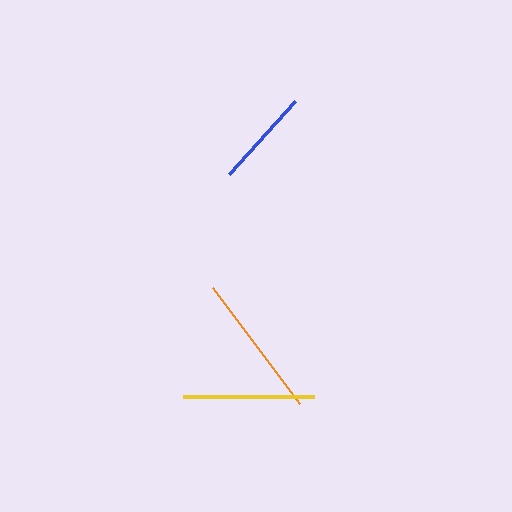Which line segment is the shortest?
The blue line is the shortest at approximately 98 pixels.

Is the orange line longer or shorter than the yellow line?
The orange line is longer than the yellow line.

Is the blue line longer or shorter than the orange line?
The orange line is longer than the blue line.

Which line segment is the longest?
The orange line is the longest at approximately 145 pixels.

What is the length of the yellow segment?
The yellow segment is approximately 131 pixels long.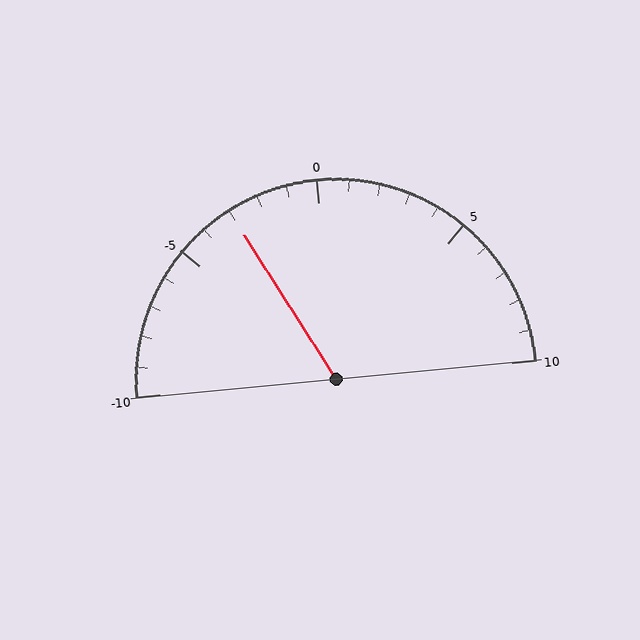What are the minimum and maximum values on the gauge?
The gauge ranges from -10 to 10.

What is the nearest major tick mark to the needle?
The nearest major tick mark is -5.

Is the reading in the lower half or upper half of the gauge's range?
The reading is in the lower half of the range (-10 to 10).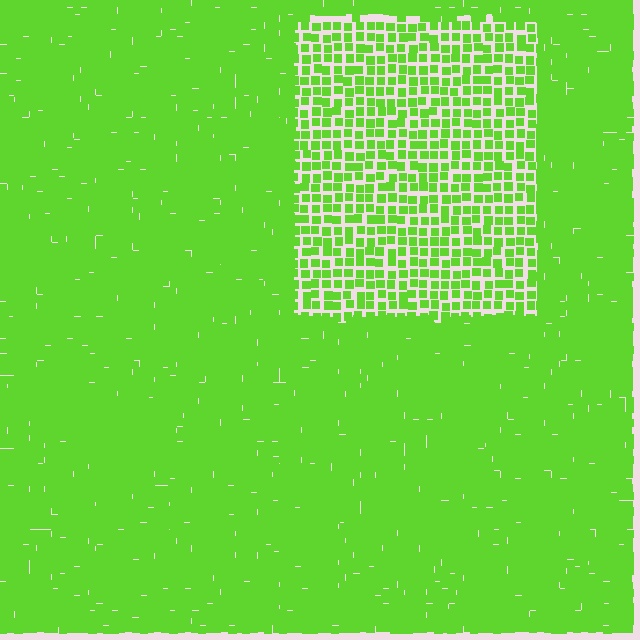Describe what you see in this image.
The image contains small lime elements arranged at two different densities. A rectangle-shaped region is visible where the elements are less densely packed than the surrounding area.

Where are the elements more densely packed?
The elements are more densely packed outside the rectangle boundary.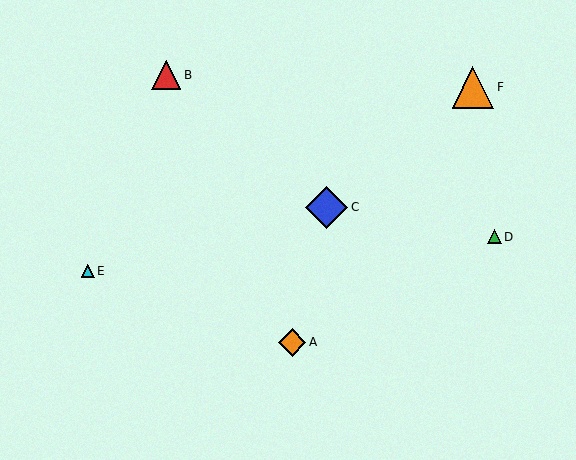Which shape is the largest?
The blue diamond (labeled C) is the largest.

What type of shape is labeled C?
Shape C is a blue diamond.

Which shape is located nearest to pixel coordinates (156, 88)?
The red triangle (labeled B) at (166, 75) is nearest to that location.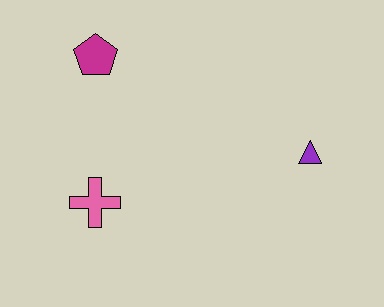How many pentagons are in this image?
There is 1 pentagon.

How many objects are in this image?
There are 3 objects.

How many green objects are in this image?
There are no green objects.